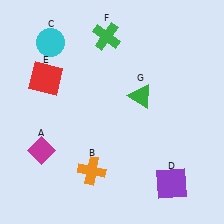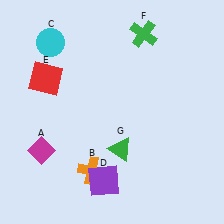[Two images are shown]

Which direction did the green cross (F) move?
The green cross (F) moved right.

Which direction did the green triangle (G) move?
The green triangle (G) moved down.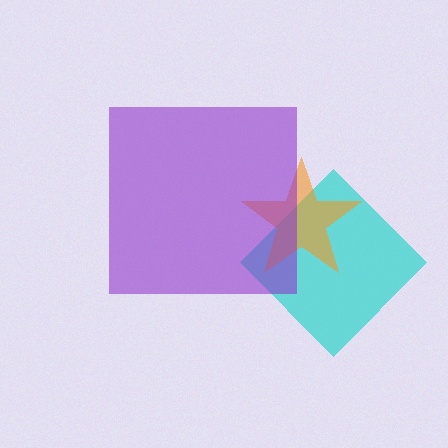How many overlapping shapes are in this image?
There are 3 overlapping shapes in the image.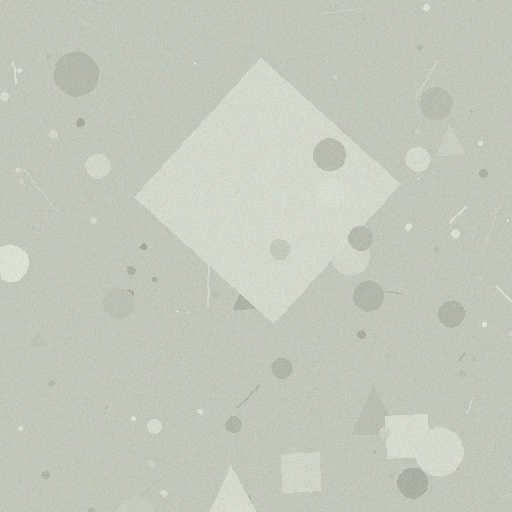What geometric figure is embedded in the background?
A diamond is embedded in the background.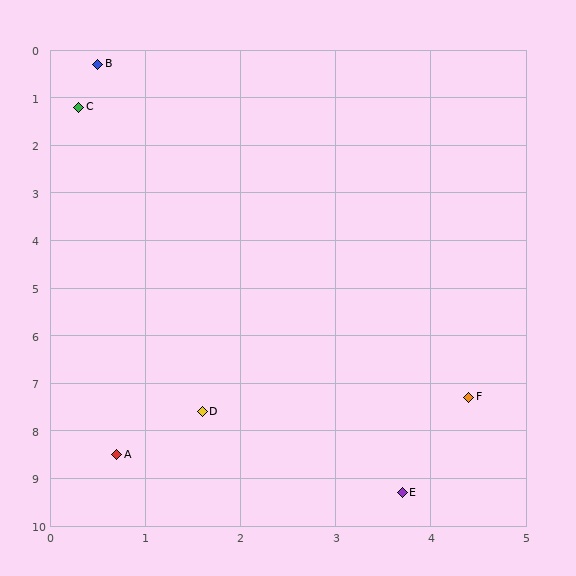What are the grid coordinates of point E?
Point E is at approximately (3.7, 9.3).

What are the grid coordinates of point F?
Point F is at approximately (4.4, 7.3).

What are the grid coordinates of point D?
Point D is at approximately (1.6, 7.6).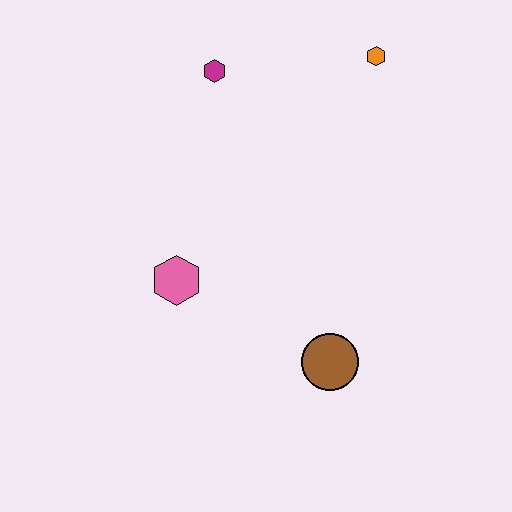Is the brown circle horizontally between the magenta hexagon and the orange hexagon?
Yes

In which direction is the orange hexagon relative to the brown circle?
The orange hexagon is above the brown circle.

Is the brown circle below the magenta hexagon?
Yes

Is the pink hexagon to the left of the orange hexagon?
Yes